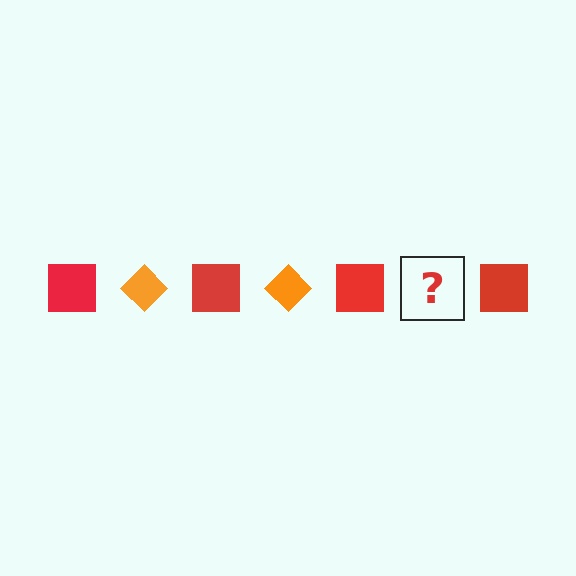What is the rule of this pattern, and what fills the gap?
The rule is that the pattern alternates between red square and orange diamond. The gap should be filled with an orange diamond.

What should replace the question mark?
The question mark should be replaced with an orange diamond.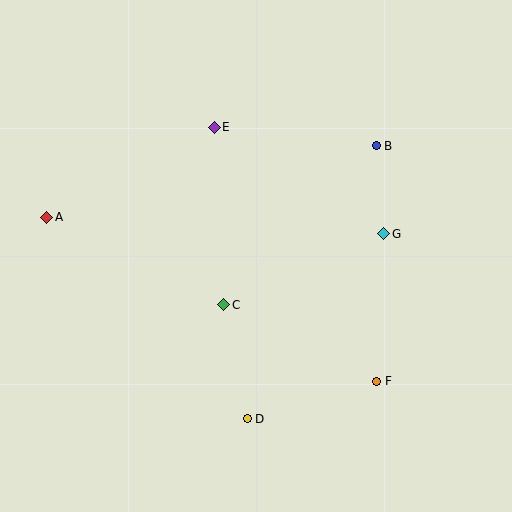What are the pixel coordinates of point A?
Point A is at (47, 217).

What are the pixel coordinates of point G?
Point G is at (384, 234).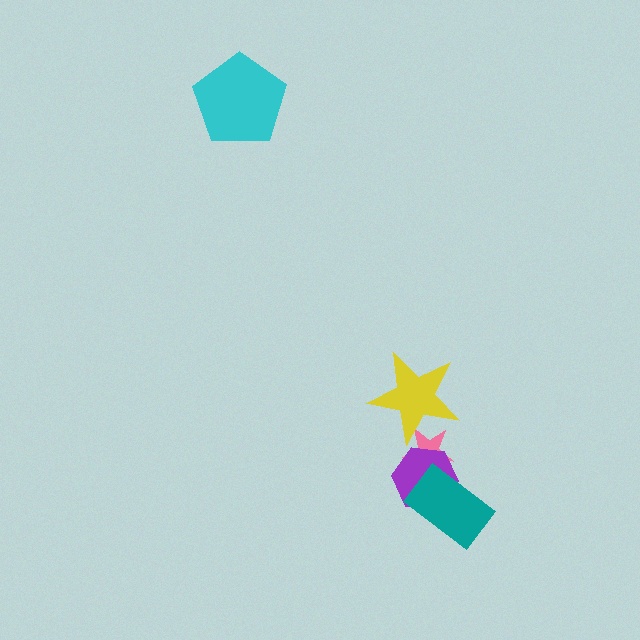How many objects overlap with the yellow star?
1 object overlaps with the yellow star.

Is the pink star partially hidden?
Yes, it is partially covered by another shape.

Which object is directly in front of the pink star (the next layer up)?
The purple hexagon is directly in front of the pink star.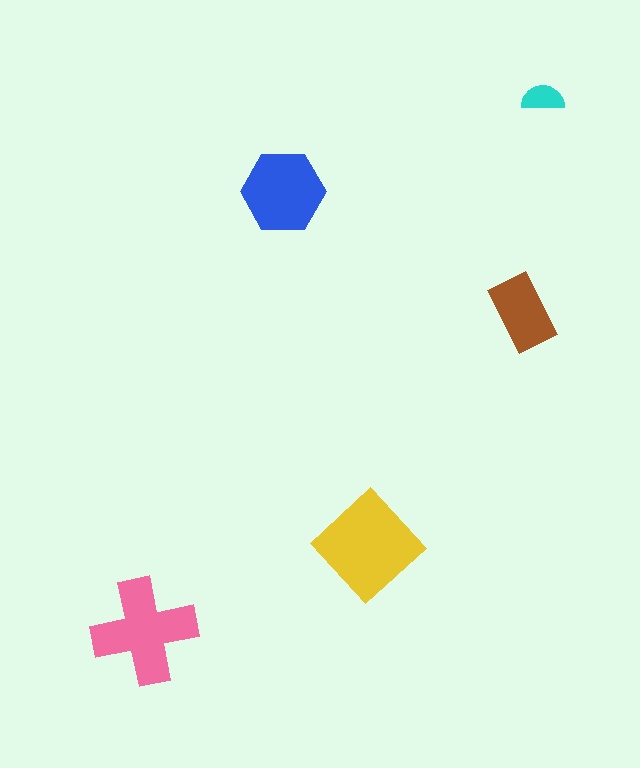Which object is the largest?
The yellow diamond.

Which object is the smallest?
The cyan semicircle.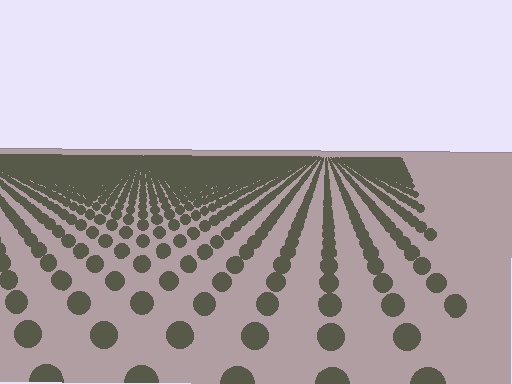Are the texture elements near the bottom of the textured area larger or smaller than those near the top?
Larger. Near the bottom, elements are closer to the viewer and appear at a bigger on-screen size.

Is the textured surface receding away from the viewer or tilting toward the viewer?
The surface is receding away from the viewer. Texture elements get smaller and denser toward the top.